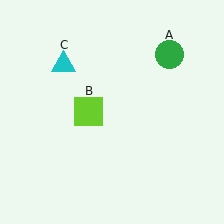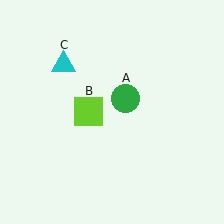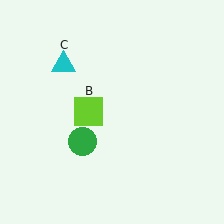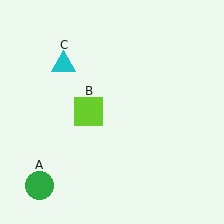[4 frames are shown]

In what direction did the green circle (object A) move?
The green circle (object A) moved down and to the left.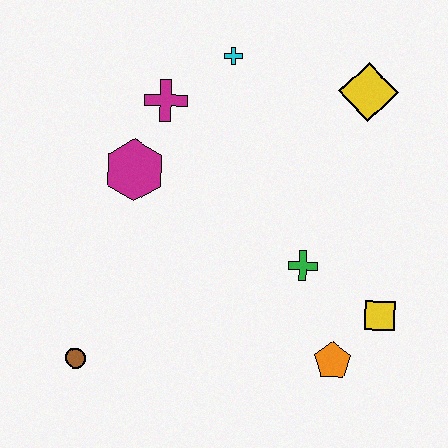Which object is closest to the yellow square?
The orange pentagon is closest to the yellow square.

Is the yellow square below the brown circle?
No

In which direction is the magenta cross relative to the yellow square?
The magenta cross is to the left of the yellow square.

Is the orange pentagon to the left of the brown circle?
No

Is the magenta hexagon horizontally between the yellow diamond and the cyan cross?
No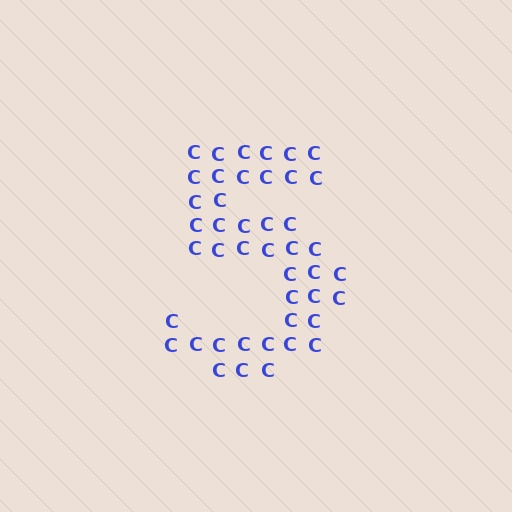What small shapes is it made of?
It is made of small letter C's.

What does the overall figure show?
The overall figure shows the digit 5.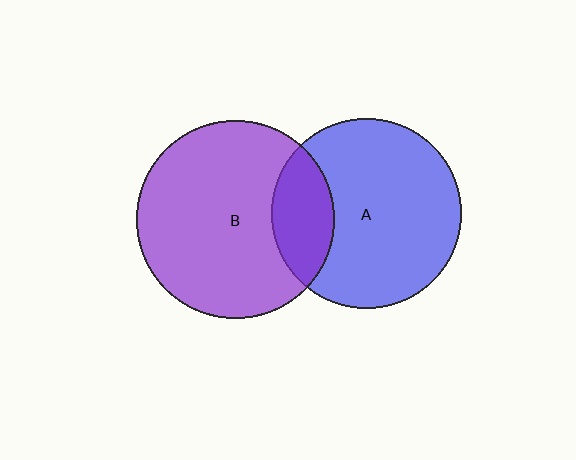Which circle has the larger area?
Circle B (purple).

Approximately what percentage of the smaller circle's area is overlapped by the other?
Approximately 20%.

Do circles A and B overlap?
Yes.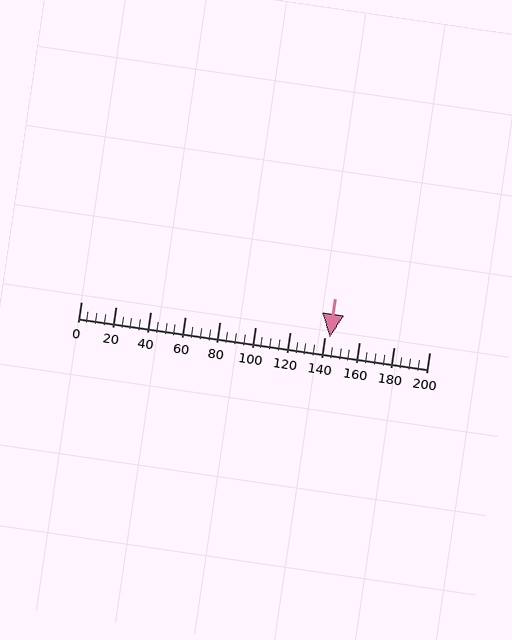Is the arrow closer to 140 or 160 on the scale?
The arrow is closer to 140.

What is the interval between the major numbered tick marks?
The major tick marks are spaced 20 units apart.